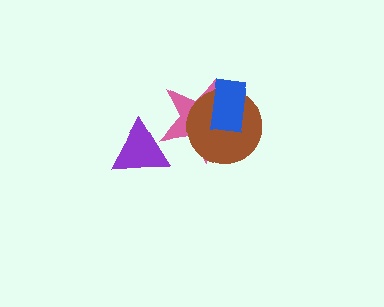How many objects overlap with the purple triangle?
1 object overlaps with the purple triangle.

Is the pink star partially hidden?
Yes, it is partially covered by another shape.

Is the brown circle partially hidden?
Yes, it is partially covered by another shape.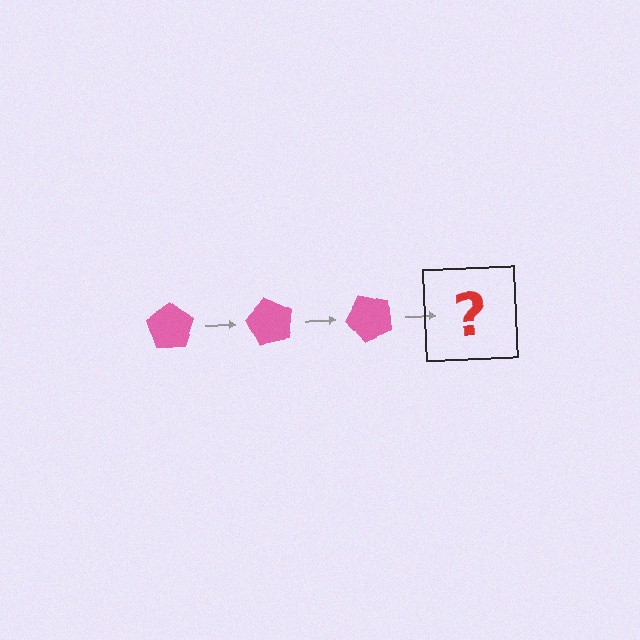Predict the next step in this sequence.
The next step is a pink pentagon rotated 180 degrees.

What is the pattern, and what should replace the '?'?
The pattern is that the pentagon rotates 60 degrees each step. The '?' should be a pink pentagon rotated 180 degrees.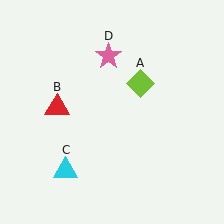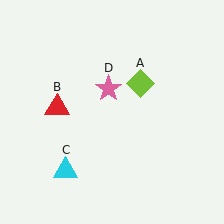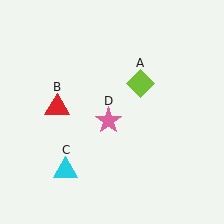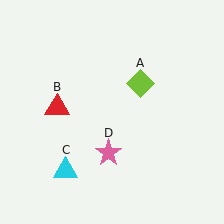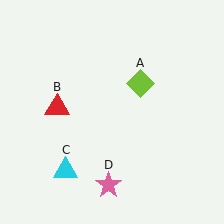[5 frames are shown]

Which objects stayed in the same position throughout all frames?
Lime diamond (object A) and red triangle (object B) and cyan triangle (object C) remained stationary.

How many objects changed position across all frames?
1 object changed position: pink star (object D).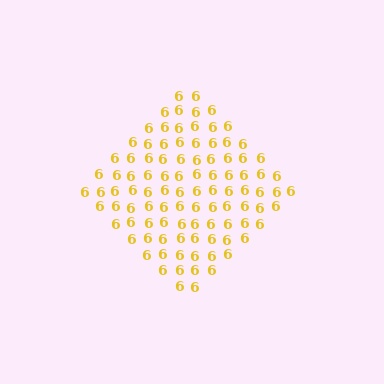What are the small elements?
The small elements are digit 6's.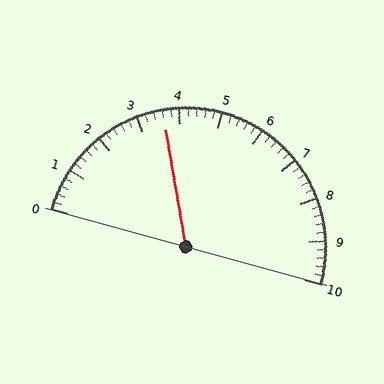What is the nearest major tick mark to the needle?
The nearest major tick mark is 4.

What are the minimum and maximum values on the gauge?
The gauge ranges from 0 to 10.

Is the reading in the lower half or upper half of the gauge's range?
The reading is in the lower half of the range (0 to 10).